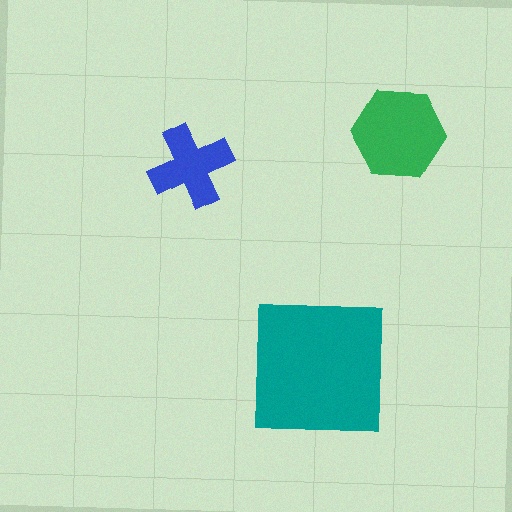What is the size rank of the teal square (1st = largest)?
1st.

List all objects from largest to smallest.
The teal square, the green hexagon, the blue cross.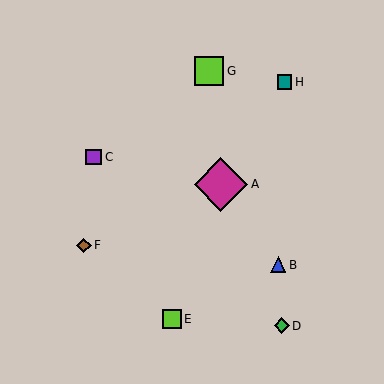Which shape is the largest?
The magenta diamond (labeled A) is the largest.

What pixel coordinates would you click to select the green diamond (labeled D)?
Click at (282, 326) to select the green diamond D.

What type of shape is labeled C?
Shape C is a purple square.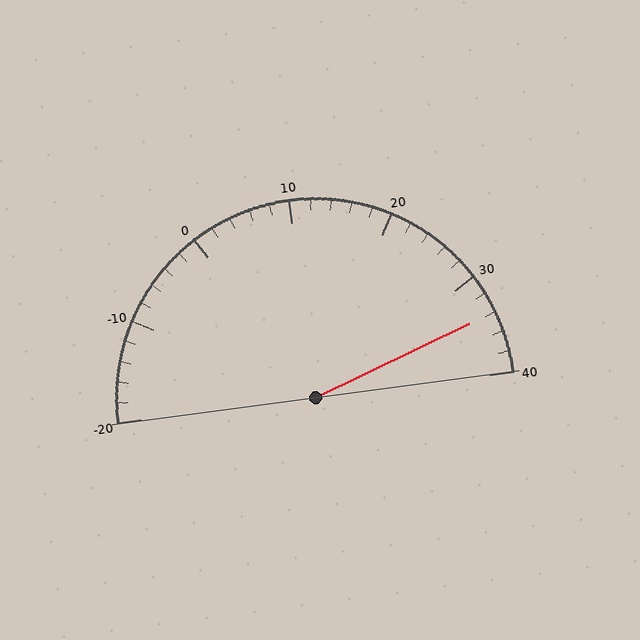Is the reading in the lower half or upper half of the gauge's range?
The reading is in the upper half of the range (-20 to 40).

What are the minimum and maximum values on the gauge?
The gauge ranges from -20 to 40.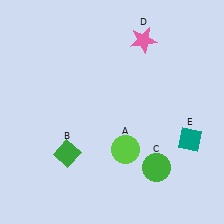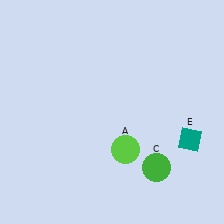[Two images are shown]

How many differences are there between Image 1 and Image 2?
There are 2 differences between the two images.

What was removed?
The pink star (D), the green diamond (B) were removed in Image 2.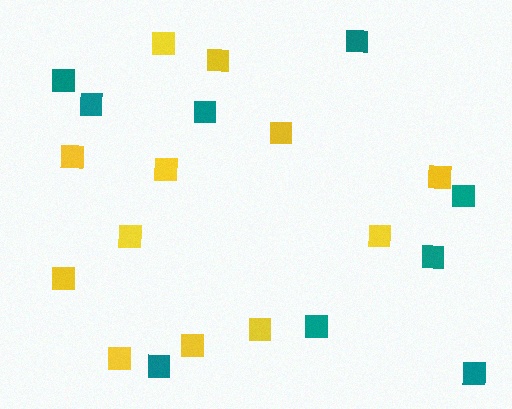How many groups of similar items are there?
There are 2 groups: one group of yellow squares (12) and one group of teal squares (9).